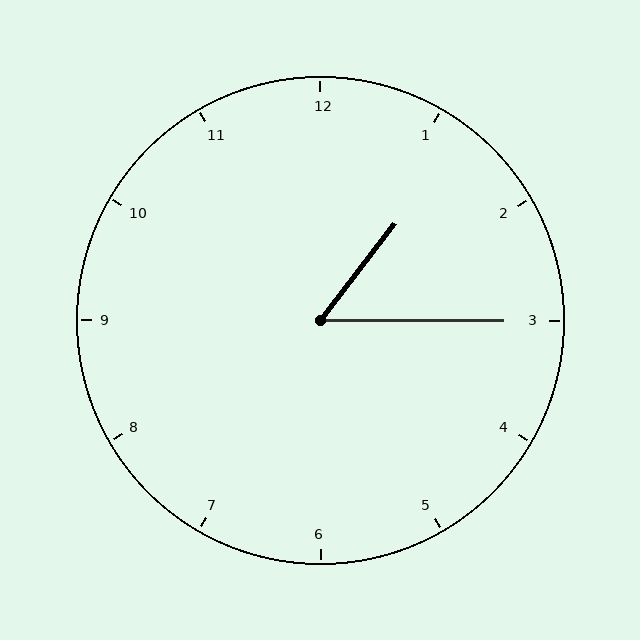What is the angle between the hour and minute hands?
Approximately 52 degrees.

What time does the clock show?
1:15.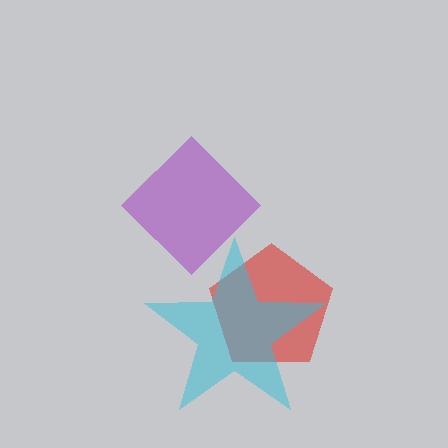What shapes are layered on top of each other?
The layered shapes are: a red pentagon, a purple diamond, a cyan star.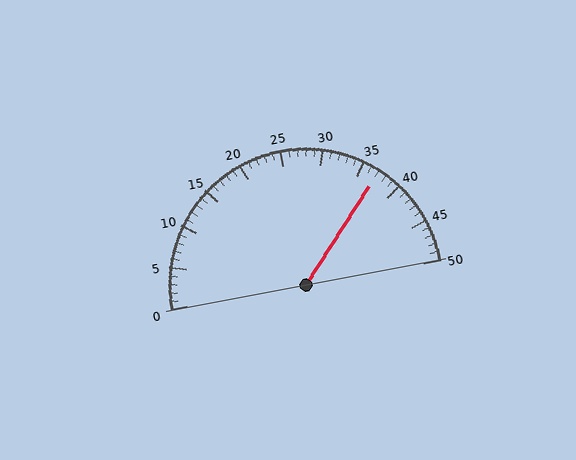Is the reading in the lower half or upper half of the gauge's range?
The reading is in the upper half of the range (0 to 50).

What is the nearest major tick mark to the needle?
The nearest major tick mark is 35.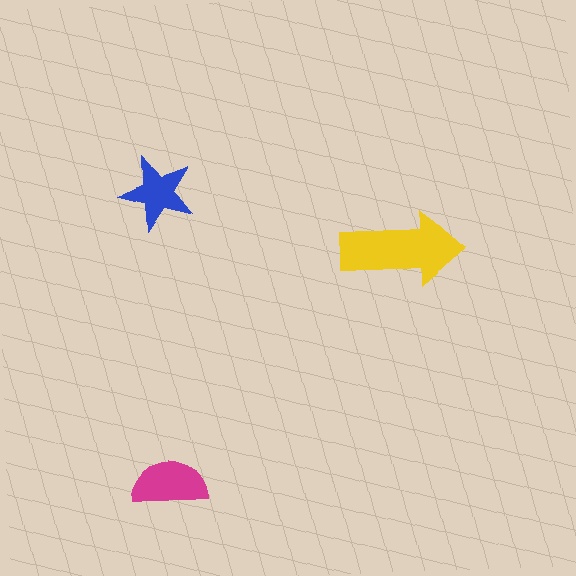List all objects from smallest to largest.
The blue star, the magenta semicircle, the yellow arrow.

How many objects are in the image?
There are 3 objects in the image.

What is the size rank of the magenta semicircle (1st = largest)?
2nd.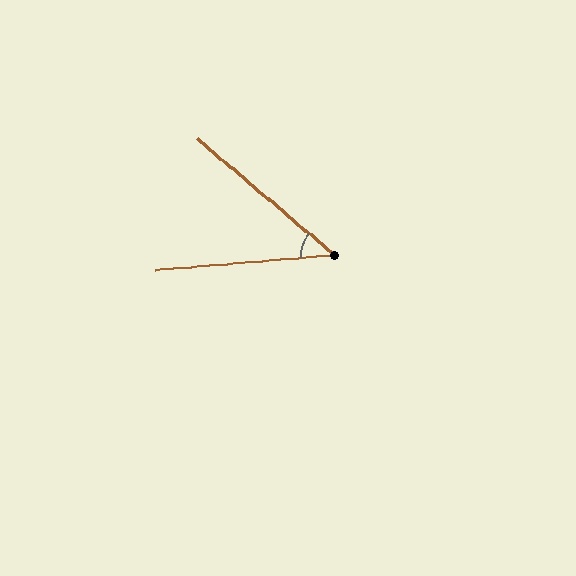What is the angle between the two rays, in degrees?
Approximately 45 degrees.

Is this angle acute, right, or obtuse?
It is acute.